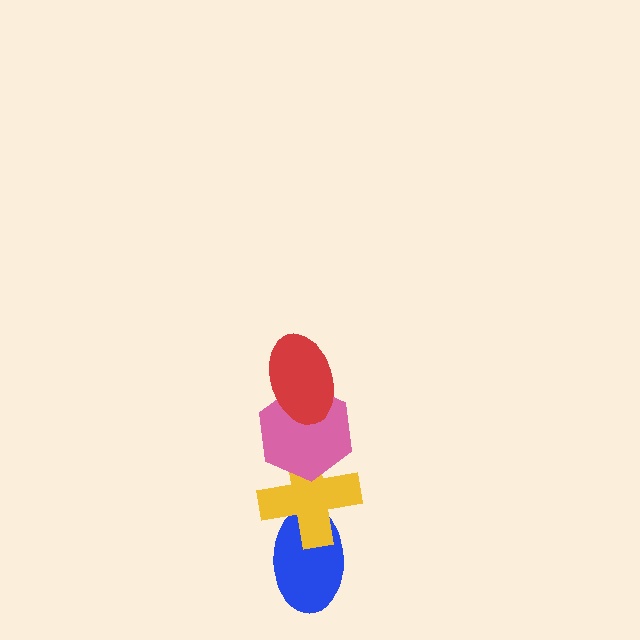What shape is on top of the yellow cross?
The pink hexagon is on top of the yellow cross.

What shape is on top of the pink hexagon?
The red ellipse is on top of the pink hexagon.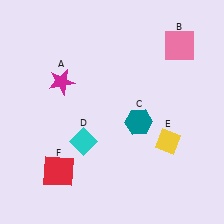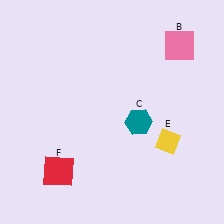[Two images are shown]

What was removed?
The cyan diamond (D), the magenta star (A) were removed in Image 2.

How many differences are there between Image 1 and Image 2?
There are 2 differences between the two images.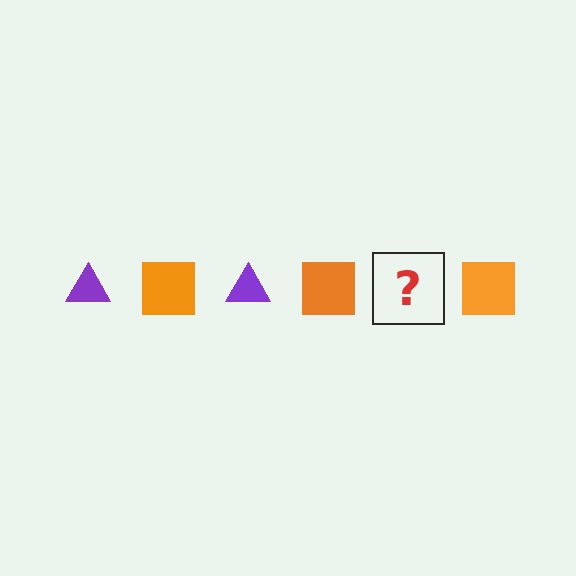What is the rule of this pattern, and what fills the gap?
The rule is that the pattern alternates between purple triangle and orange square. The gap should be filled with a purple triangle.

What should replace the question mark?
The question mark should be replaced with a purple triangle.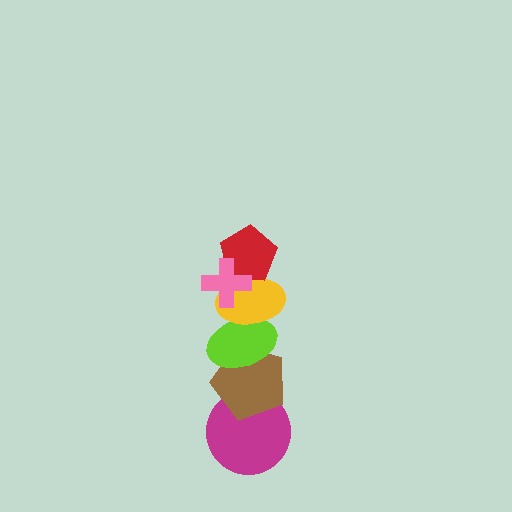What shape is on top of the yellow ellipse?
The red pentagon is on top of the yellow ellipse.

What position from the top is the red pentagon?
The red pentagon is 2nd from the top.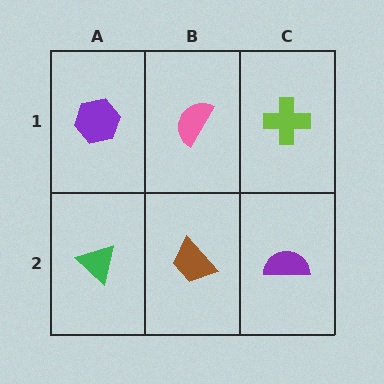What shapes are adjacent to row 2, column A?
A purple hexagon (row 1, column A), a brown trapezoid (row 2, column B).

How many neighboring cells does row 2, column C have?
2.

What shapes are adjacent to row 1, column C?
A purple semicircle (row 2, column C), a pink semicircle (row 1, column B).